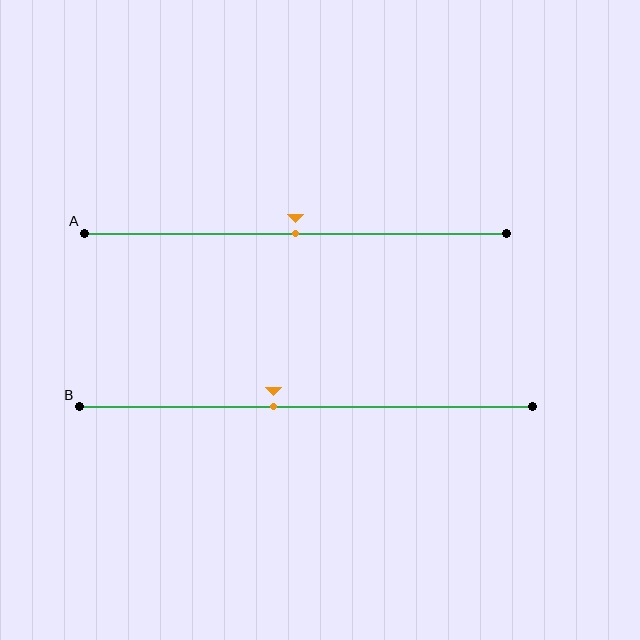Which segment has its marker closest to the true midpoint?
Segment A has its marker closest to the true midpoint.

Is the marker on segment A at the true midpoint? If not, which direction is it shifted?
Yes, the marker on segment A is at the true midpoint.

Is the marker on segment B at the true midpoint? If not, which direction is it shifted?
No, the marker on segment B is shifted to the left by about 7% of the segment length.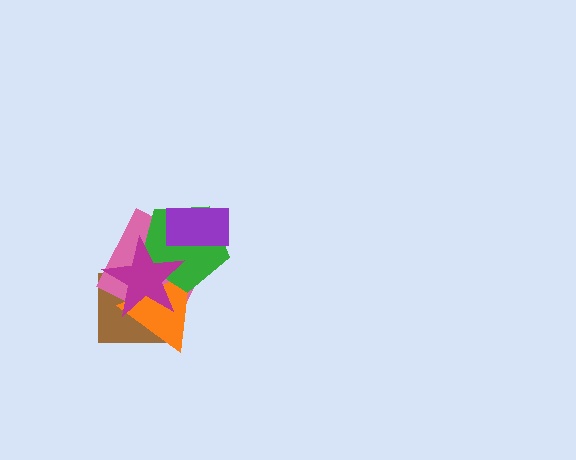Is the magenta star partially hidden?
No, no other shape covers it.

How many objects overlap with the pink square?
5 objects overlap with the pink square.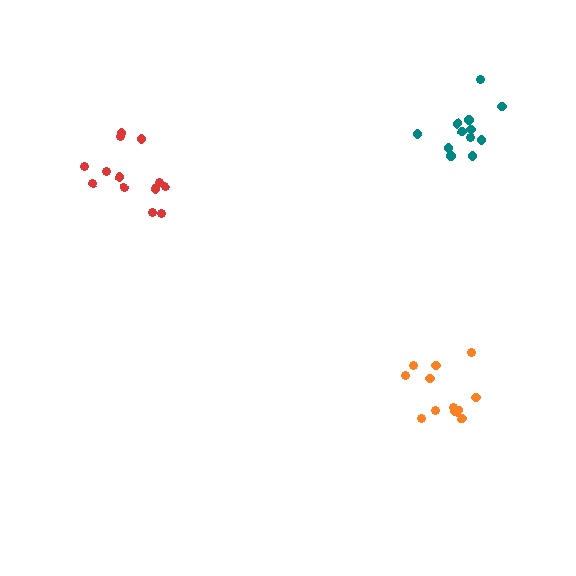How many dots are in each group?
Group 1: 13 dots, Group 2: 13 dots, Group 3: 12 dots (38 total).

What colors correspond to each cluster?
The clusters are colored: orange, red, teal.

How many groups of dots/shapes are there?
There are 3 groups.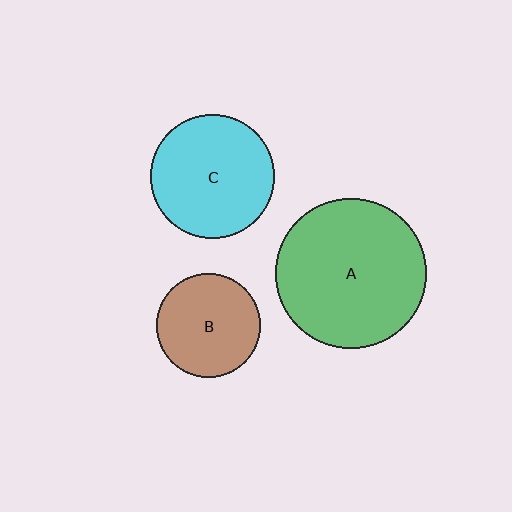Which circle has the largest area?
Circle A (green).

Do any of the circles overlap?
No, none of the circles overlap.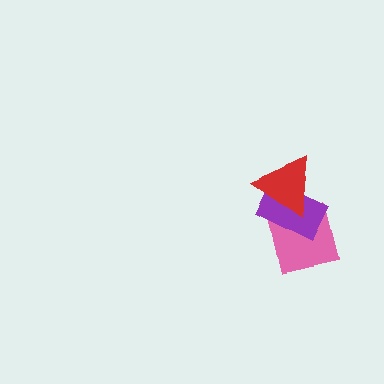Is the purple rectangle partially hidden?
Yes, it is partially covered by another shape.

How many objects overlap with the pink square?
2 objects overlap with the pink square.